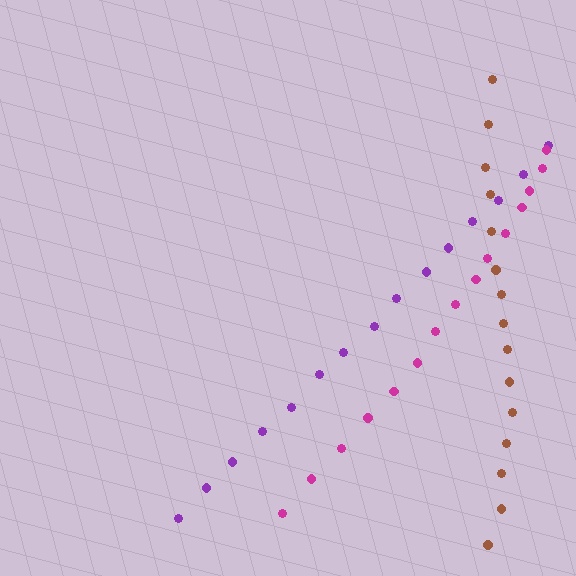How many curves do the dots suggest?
There are 3 distinct paths.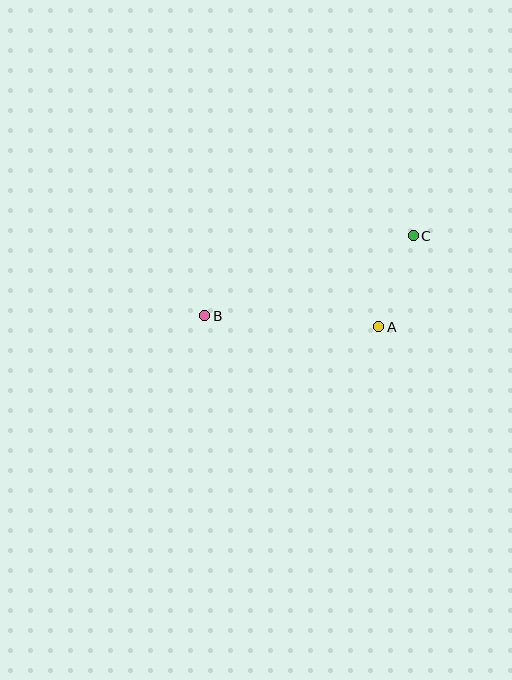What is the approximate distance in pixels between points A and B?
The distance between A and B is approximately 175 pixels.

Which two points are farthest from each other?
Points B and C are farthest from each other.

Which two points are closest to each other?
Points A and C are closest to each other.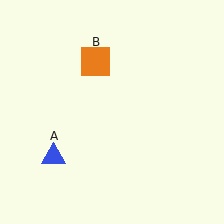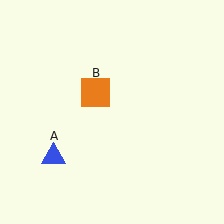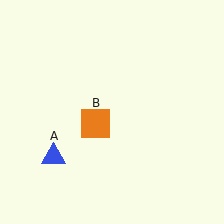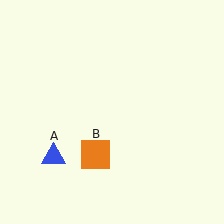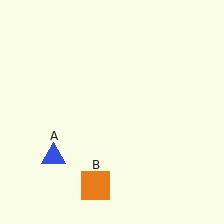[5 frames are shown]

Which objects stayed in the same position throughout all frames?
Blue triangle (object A) remained stationary.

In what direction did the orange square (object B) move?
The orange square (object B) moved down.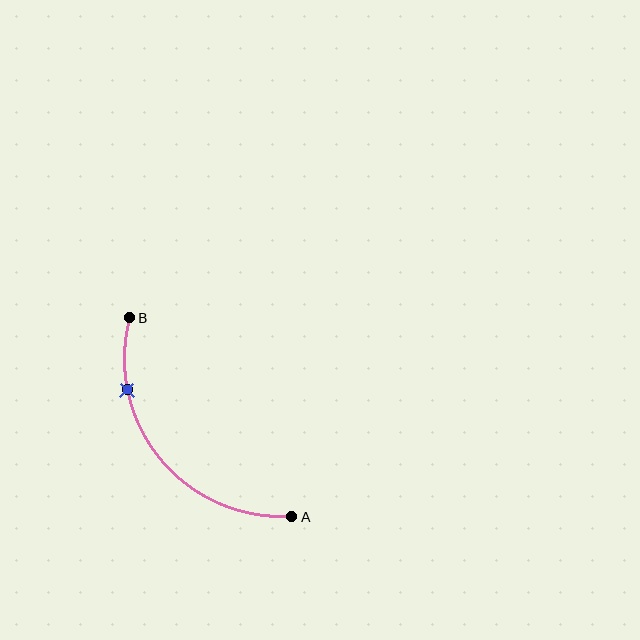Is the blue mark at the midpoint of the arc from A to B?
No. The blue mark lies on the arc but is closer to endpoint B. The arc midpoint would be at the point on the curve equidistant along the arc from both A and B.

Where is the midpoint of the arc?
The arc midpoint is the point on the curve farthest from the straight line joining A and B. It sits below and to the left of that line.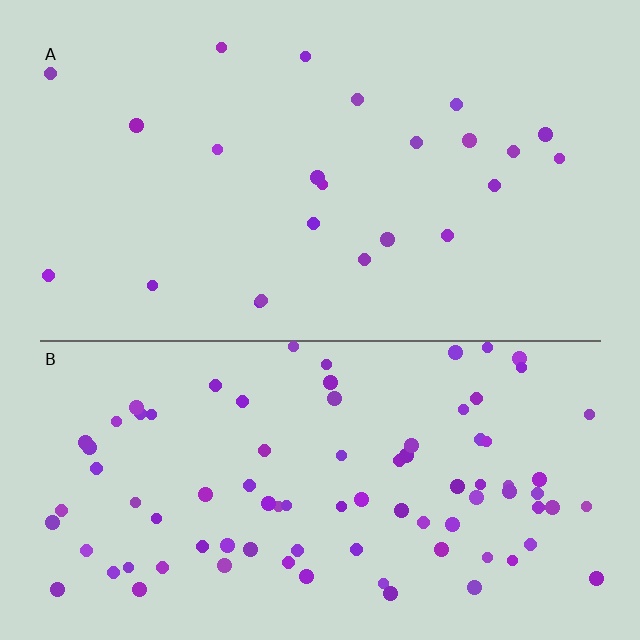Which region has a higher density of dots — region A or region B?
B (the bottom).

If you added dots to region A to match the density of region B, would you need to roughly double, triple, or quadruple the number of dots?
Approximately quadruple.